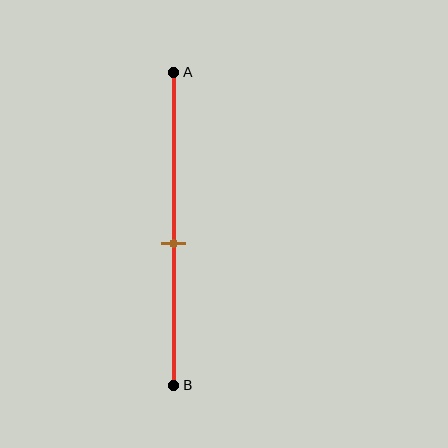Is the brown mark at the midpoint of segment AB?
No, the mark is at about 55% from A, not at the 50% midpoint.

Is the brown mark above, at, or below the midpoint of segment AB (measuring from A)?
The brown mark is below the midpoint of segment AB.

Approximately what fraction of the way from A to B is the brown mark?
The brown mark is approximately 55% of the way from A to B.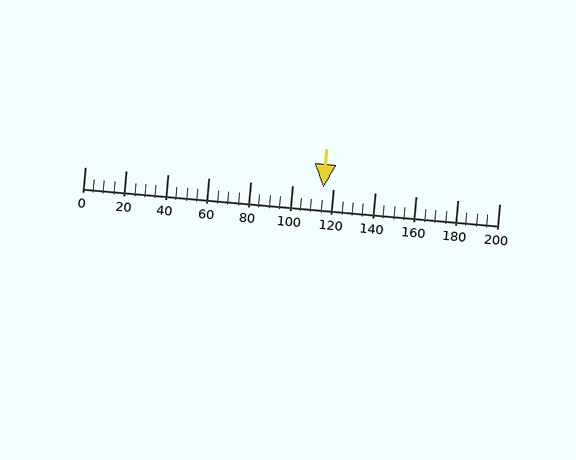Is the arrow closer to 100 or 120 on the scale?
The arrow is closer to 120.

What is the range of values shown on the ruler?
The ruler shows values from 0 to 200.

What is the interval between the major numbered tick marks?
The major tick marks are spaced 20 units apart.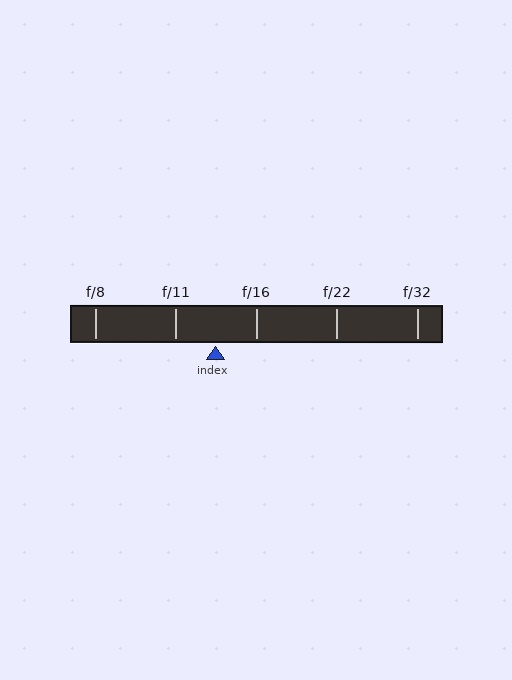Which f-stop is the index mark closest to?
The index mark is closest to f/11.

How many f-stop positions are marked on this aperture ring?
There are 5 f-stop positions marked.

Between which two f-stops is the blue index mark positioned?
The index mark is between f/11 and f/16.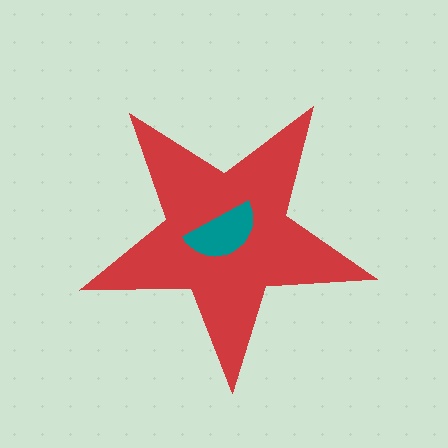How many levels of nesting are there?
2.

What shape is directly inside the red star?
The teal semicircle.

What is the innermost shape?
The teal semicircle.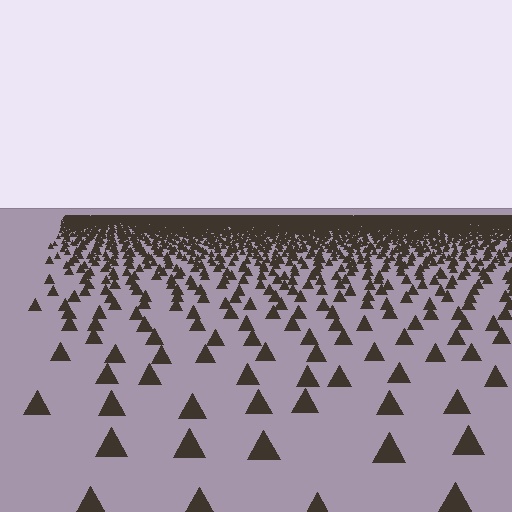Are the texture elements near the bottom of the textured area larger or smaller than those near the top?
Larger. Near the bottom, elements are closer to the viewer and appear at a bigger on-screen size.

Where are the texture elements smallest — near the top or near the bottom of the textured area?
Near the top.